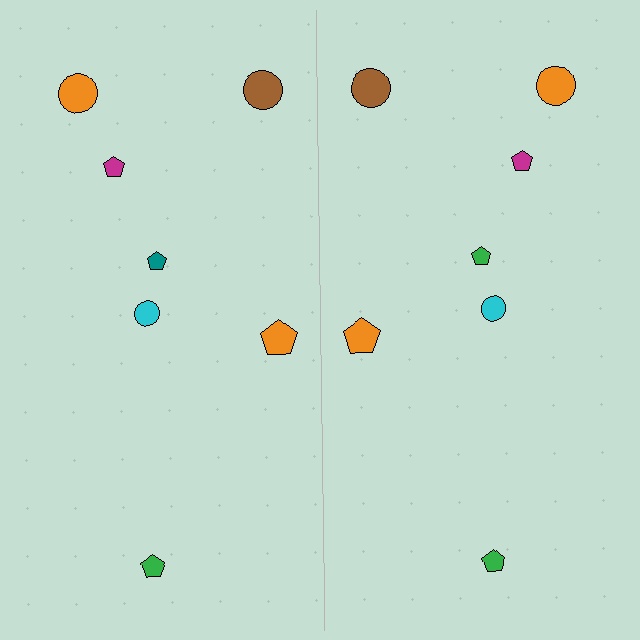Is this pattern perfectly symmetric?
No, the pattern is not perfectly symmetric. The green pentagon on the right side breaks the symmetry — its mirror counterpart is teal.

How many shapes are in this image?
There are 14 shapes in this image.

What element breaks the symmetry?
The green pentagon on the right side breaks the symmetry — its mirror counterpart is teal.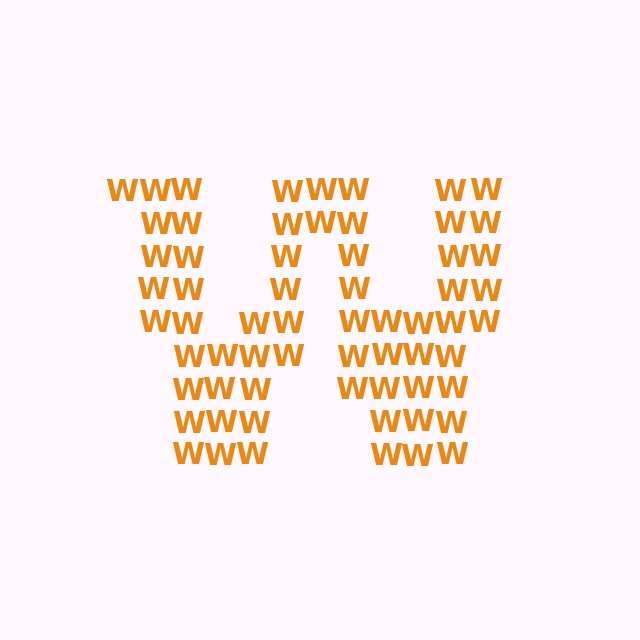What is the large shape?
The large shape is the letter W.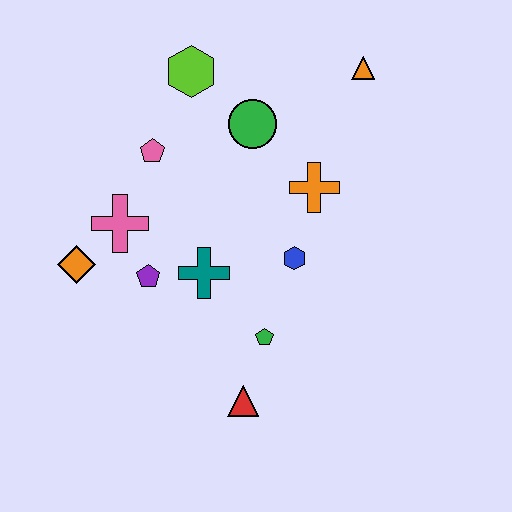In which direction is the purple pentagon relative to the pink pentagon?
The purple pentagon is below the pink pentagon.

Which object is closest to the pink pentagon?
The pink cross is closest to the pink pentagon.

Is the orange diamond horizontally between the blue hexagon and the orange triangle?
No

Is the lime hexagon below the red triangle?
No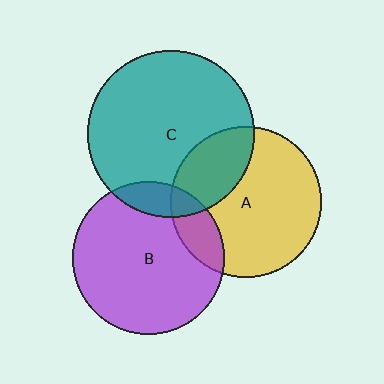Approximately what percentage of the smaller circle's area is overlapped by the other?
Approximately 25%.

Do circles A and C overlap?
Yes.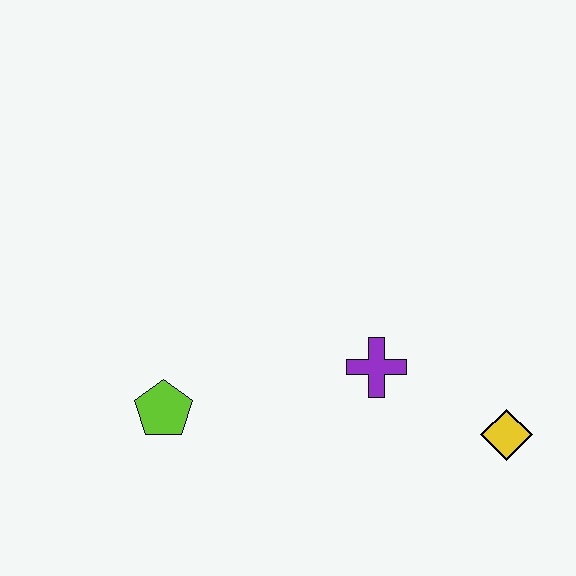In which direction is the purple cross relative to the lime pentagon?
The purple cross is to the right of the lime pentagon.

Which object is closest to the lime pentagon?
The purple cross is closest to the lime pentagon.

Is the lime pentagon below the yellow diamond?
No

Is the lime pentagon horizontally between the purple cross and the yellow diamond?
No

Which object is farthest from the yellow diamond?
The lime pentagon is farthest from the yellow diamond.